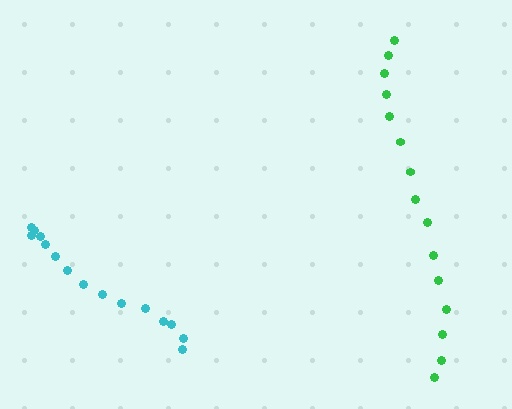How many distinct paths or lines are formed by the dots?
There are 2 distinct paths.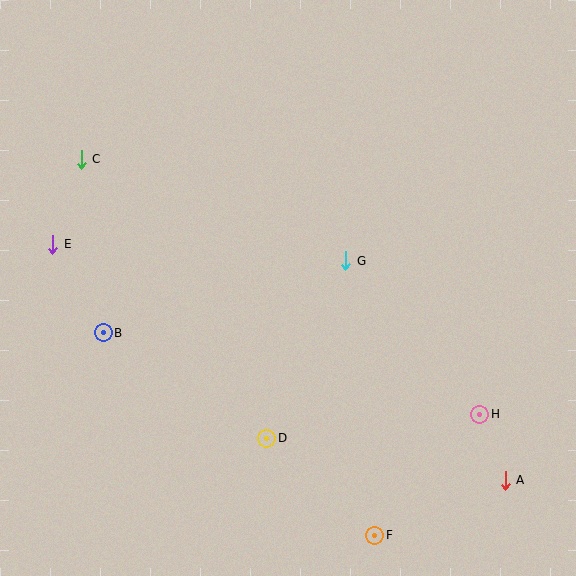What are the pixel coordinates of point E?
Point E is at (53, 244).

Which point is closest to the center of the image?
Point G at (346, 261) is closest to the center.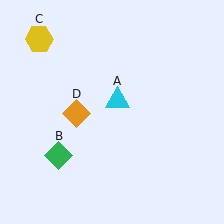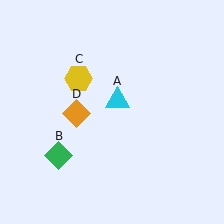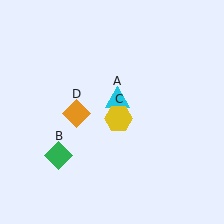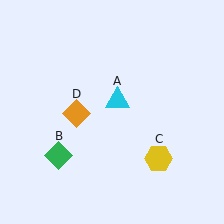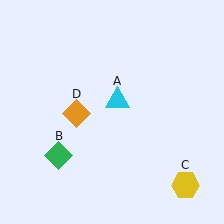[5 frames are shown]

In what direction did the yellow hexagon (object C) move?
The yellow hexagon (object C) moved down and to the right.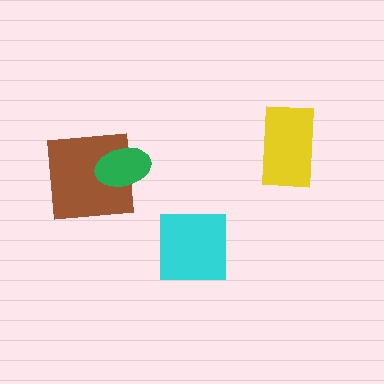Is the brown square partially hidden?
Yes, it is partially covered by another shape.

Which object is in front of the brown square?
The green ellipse is in front of the brown square.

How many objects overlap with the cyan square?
0 objects overlap with the cyan square.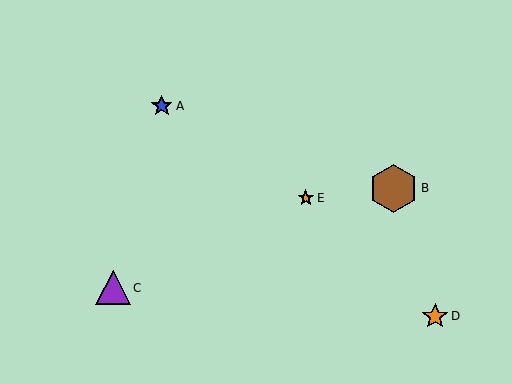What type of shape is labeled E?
Shape E is an orange star.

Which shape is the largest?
The brown hexagon (labeled B) is the largest.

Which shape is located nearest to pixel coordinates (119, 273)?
The purple triangle (labeled C) at (113, 288) is nearest to that location.